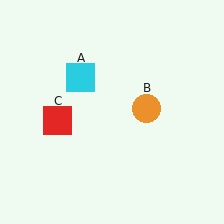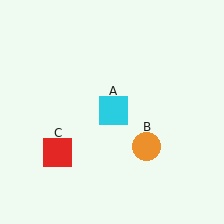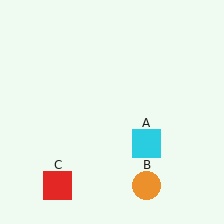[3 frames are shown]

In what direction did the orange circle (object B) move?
The orange circle (object B) moved down.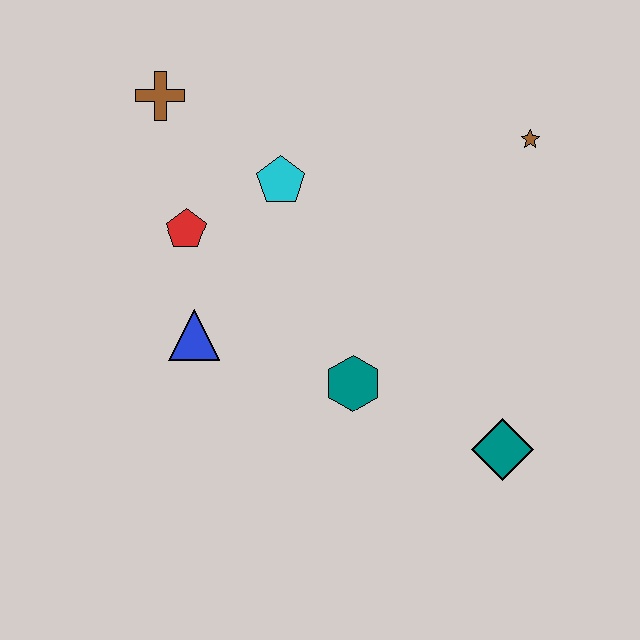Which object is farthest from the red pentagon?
The teal diamond is farthest from the red pentagon.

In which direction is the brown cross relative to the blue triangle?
The brown cross is above the blue triangle.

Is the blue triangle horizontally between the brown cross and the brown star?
Yes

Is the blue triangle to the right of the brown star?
No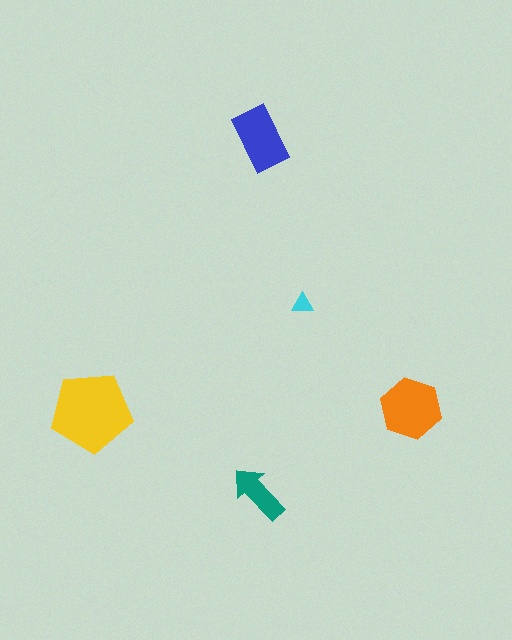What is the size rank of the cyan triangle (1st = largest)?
5th.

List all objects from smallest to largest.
The cyan triangle, the teal arrow, the blue rectangle, the orange hexagon, the yellow pentagon.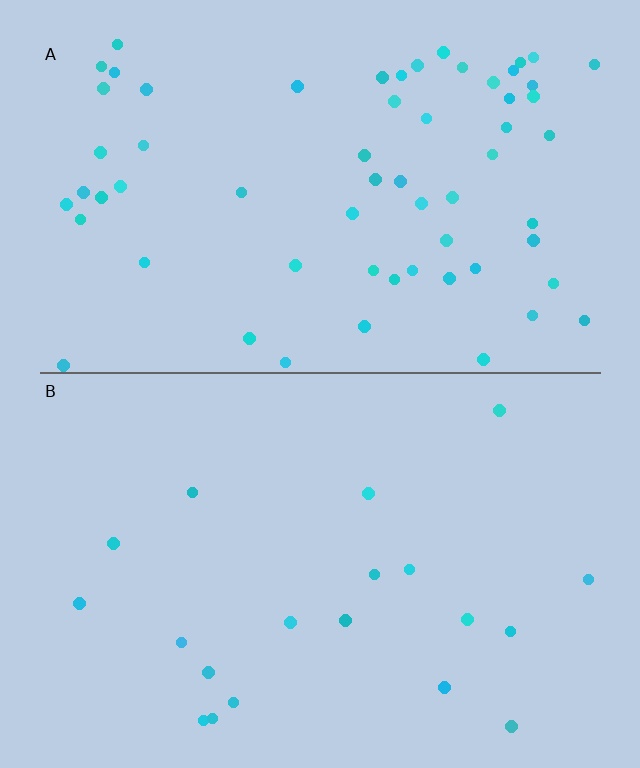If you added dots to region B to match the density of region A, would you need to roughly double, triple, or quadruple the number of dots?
Approximately triple.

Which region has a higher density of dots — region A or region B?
A (the top).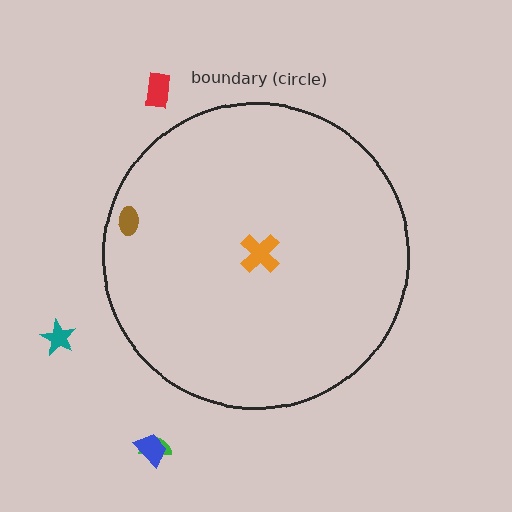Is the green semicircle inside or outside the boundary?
Outside.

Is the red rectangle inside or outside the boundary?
Outside.